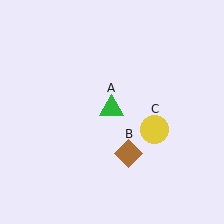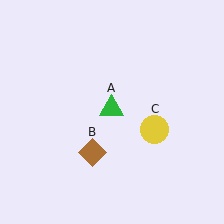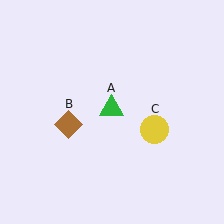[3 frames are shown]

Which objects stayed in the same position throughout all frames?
Green triangle (object A) and yellow circle (object C) remained stationary.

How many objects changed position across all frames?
1 object changed position: brown diamond (object B).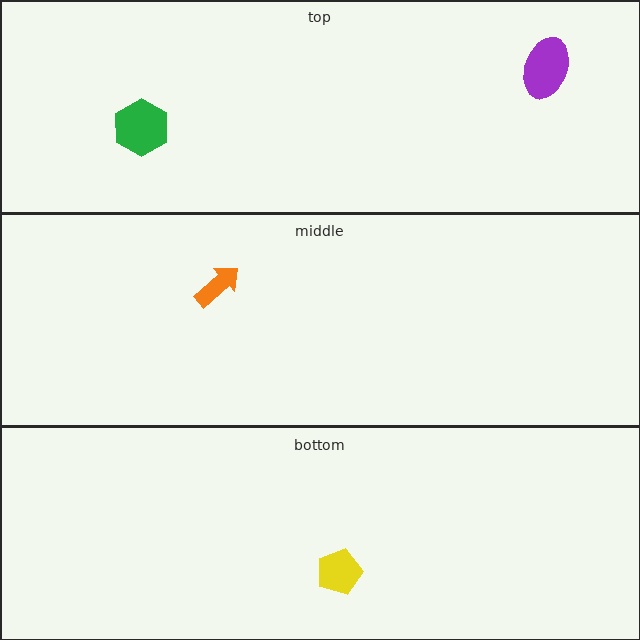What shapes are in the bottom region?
The yellow pentagon.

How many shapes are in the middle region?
1.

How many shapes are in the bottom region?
1.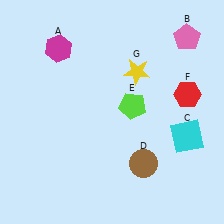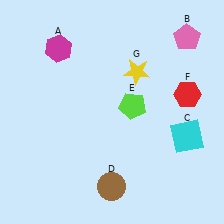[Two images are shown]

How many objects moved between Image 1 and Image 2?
1 object moved between the two images.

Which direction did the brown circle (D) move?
The brown circle (D) moved left.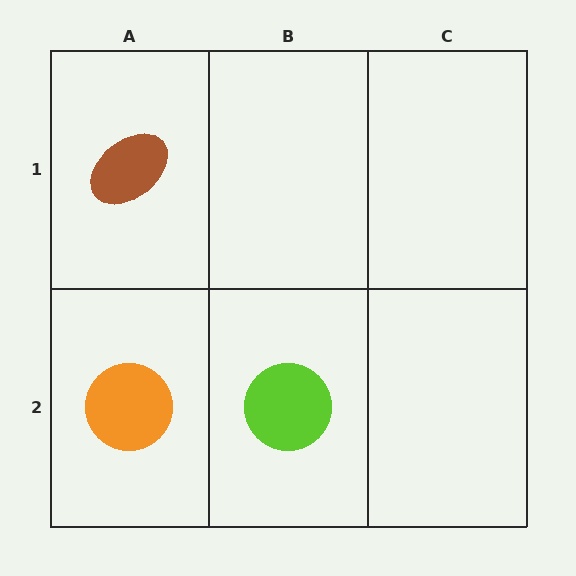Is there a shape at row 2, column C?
No, that cell is empty.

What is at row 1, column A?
A brown ellipse.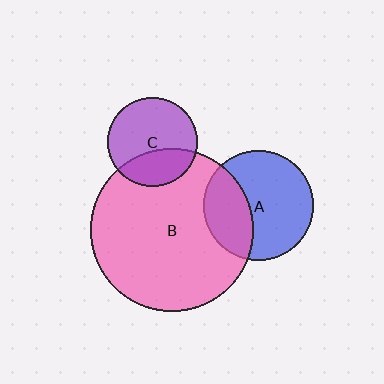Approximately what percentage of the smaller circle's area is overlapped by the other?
Approximately 35%.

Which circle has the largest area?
Circle B (pink).